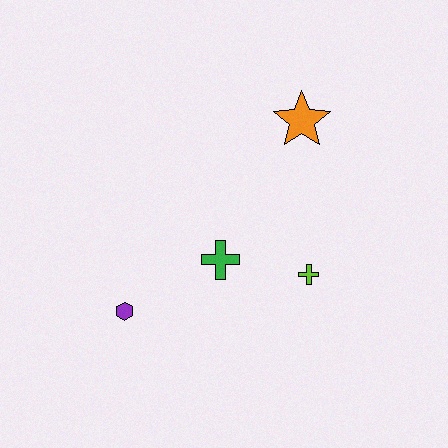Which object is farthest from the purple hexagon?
The orange star is farthest from the purple hexagon.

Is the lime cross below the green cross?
Yes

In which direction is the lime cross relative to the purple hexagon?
The lime cross is to the right of the purple hexagon.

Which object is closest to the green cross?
The lime cross is closest to the green cross.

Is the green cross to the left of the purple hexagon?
No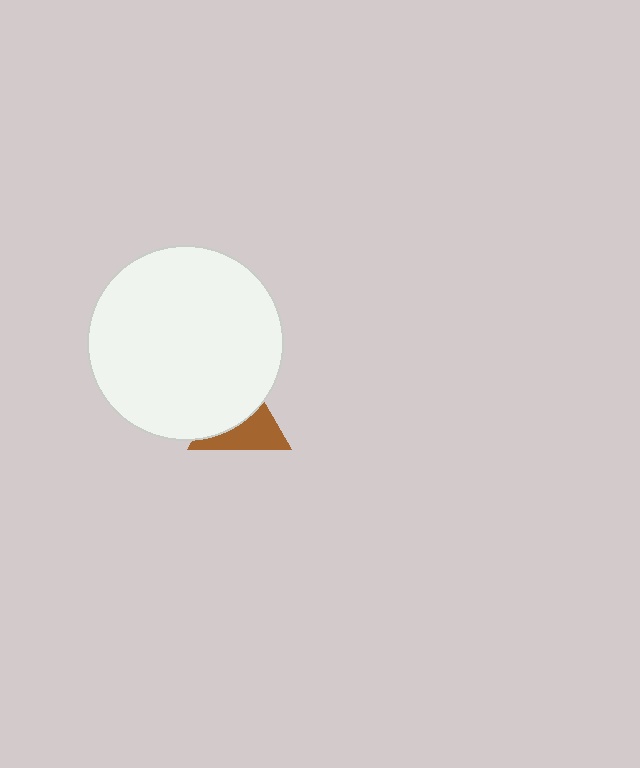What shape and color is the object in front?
The object in front is a white circle.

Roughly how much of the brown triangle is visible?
About half of it is visible (roughly 47%).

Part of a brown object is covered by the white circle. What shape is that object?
It is a triangle.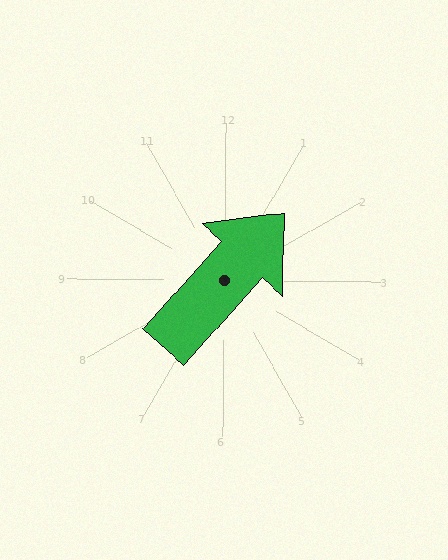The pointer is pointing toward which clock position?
Roughly 1 o'clock.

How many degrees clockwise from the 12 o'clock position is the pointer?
Approximately 42 degrees.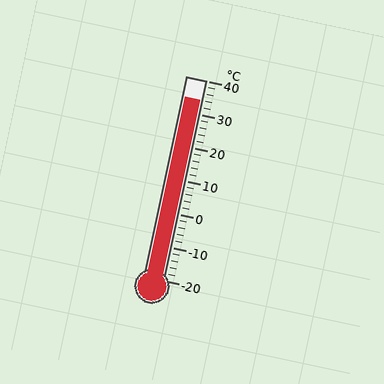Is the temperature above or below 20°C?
The temperature is above 20°C.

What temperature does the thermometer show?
The thermometer shows approximately 34°C.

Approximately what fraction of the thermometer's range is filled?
The thermometer is filled to approximately 90% of its range.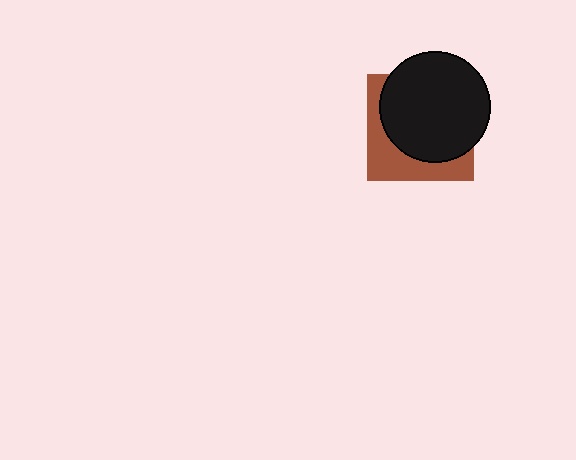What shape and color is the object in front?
The object in front is a black circle.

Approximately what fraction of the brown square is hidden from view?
Roughly 65% of the brown square is hidden behind the black circle.